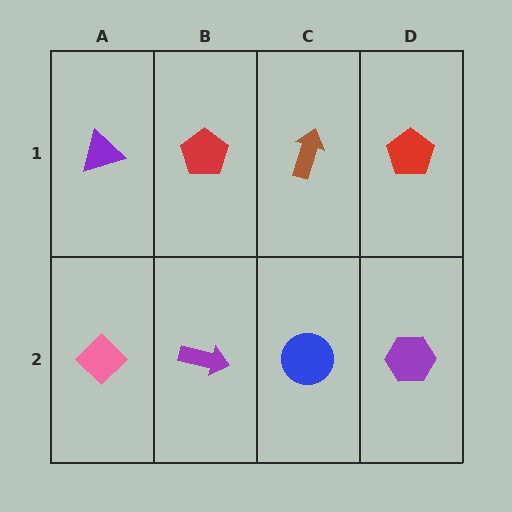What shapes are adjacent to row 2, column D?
A red pentagon (row 1, column D), a blue circle (row 2, column C).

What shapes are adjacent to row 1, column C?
A blue circle (row 2, column C), a red pentagon (row 1, column B), a red pentagon (row 1, column D).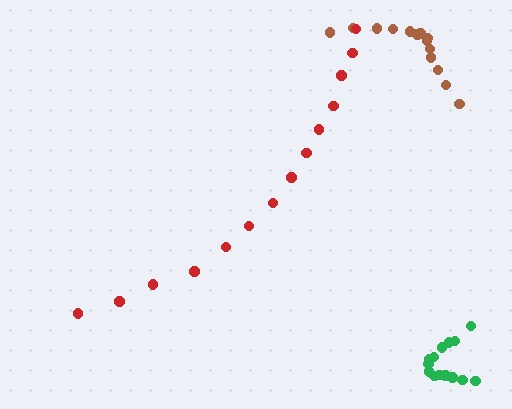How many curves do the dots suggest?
There are 3 distinct paths.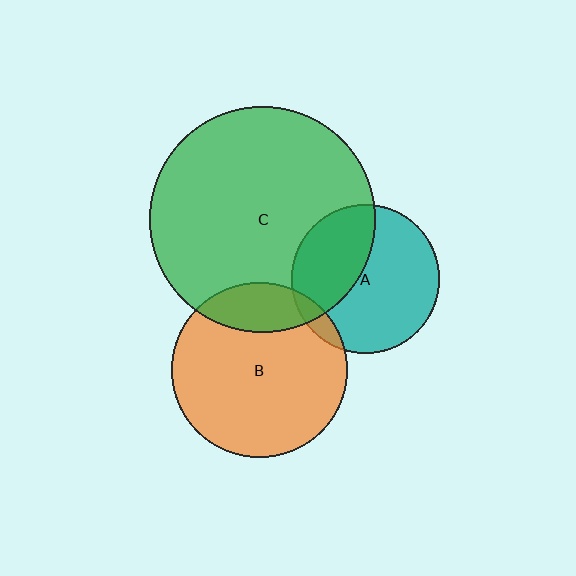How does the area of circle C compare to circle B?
Approximately 1.6 times.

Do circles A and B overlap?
Yes.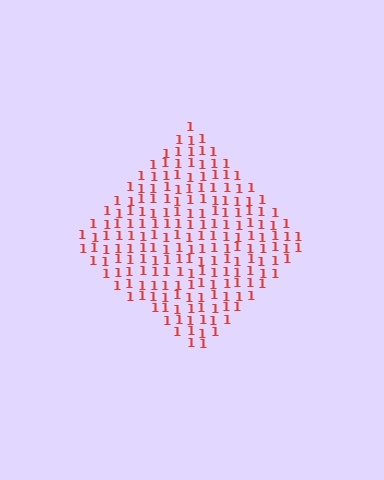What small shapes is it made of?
It is made of small digit 1's.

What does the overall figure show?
The overall figure shows a diamond.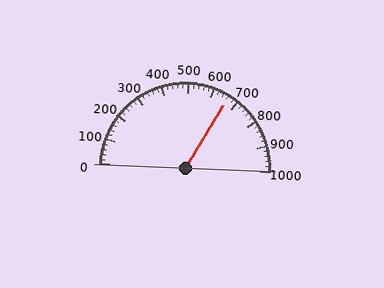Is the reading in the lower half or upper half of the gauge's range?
The reading is in the upper half of the range (0 to 1000).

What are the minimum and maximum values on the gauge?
The gauge ranges from 0 to 1000.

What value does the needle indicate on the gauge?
The needle indicates approximately 660.